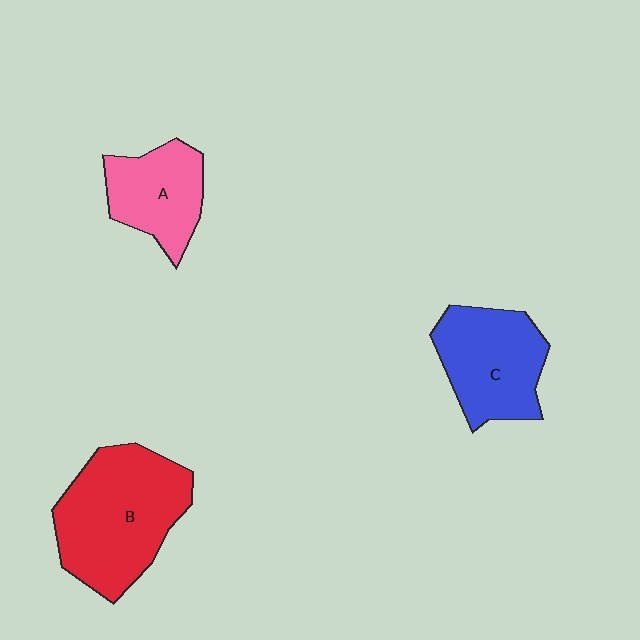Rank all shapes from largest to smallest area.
From largest to smallest: B (red), C (blue), A (pink).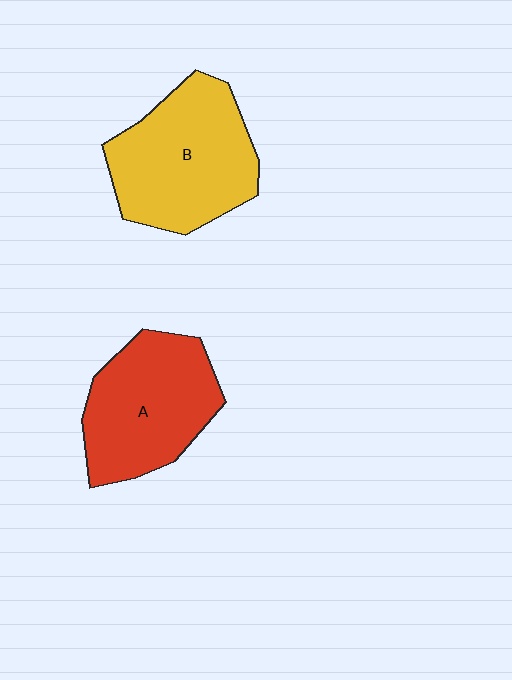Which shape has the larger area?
Shape B (yellow).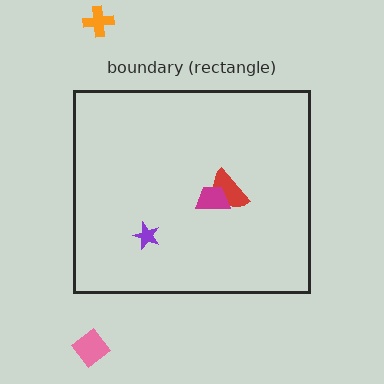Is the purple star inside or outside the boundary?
Inside.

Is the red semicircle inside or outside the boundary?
Inside.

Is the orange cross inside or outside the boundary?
Outside.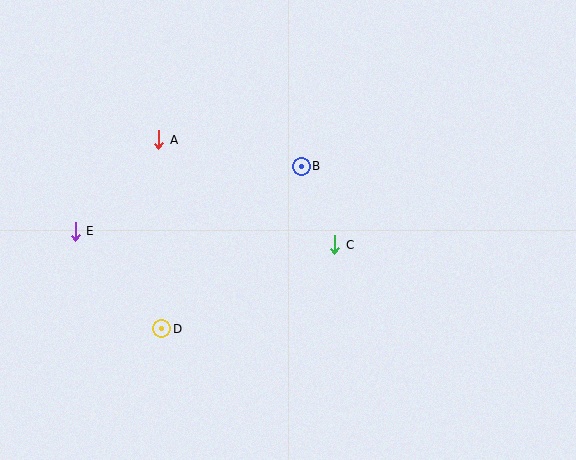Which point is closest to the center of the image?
Point C at (335, 245) is closest to the center.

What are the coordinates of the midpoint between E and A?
The midpoint between E and A is at (117, 186).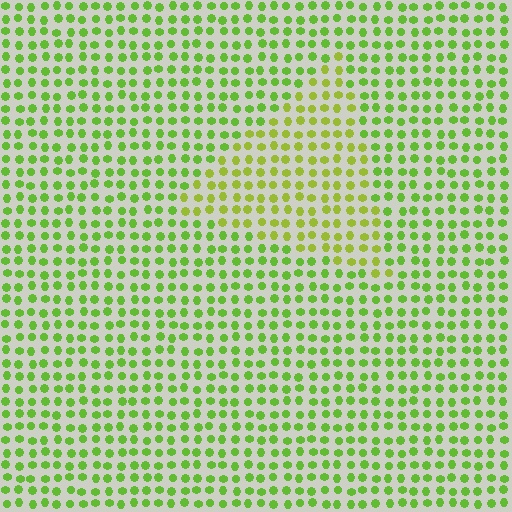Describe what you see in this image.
The image is filled with small lime elements in a uniform arrangement. A triangle-shaped region is visible where the elements are tinted to a slightly different hue, forming a subtle color boundary.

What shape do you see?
I see a triangle.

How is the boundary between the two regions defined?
The boundary is defined purely by a slight shift in hue (about 23 degrees). Spacing, size, and orientation are identical on both sides.